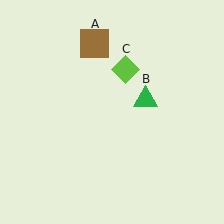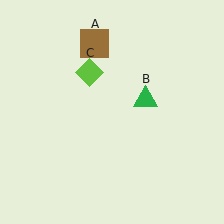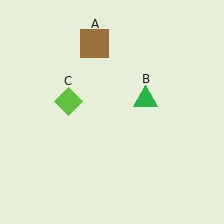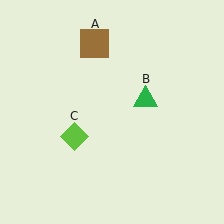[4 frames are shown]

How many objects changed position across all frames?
1 object changed position: lime diamond (object C).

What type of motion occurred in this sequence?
The lime diamond (object C) rotated counterclockwise around the center of the scene.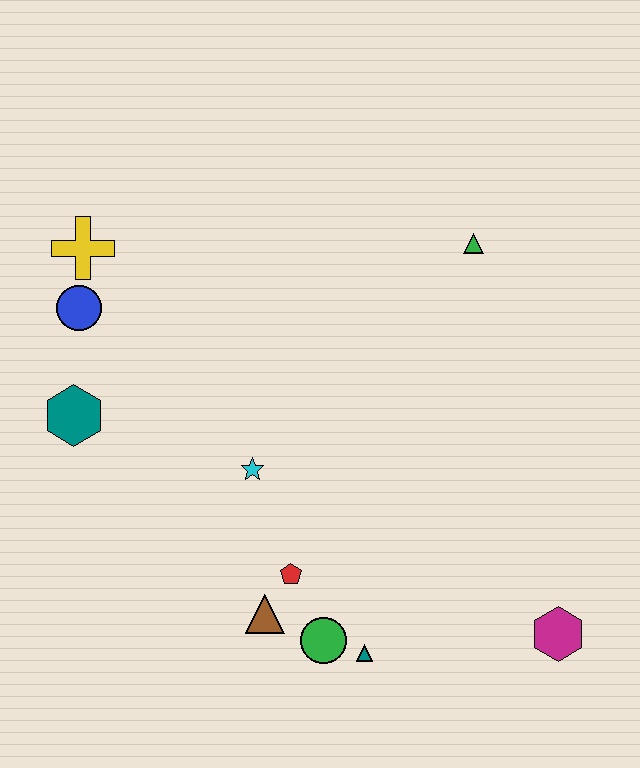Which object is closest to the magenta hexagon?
The teal triangle is closest to the magenta hexagon.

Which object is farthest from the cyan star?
The magenta hexagon is farthest from the cyan star.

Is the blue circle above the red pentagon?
Yes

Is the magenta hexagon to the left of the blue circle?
No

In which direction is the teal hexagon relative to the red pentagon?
The teal hexagon is to the left of the red pentagon.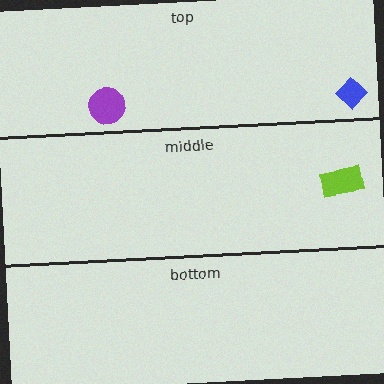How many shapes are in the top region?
2.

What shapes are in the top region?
The purple circle, the blue diamond.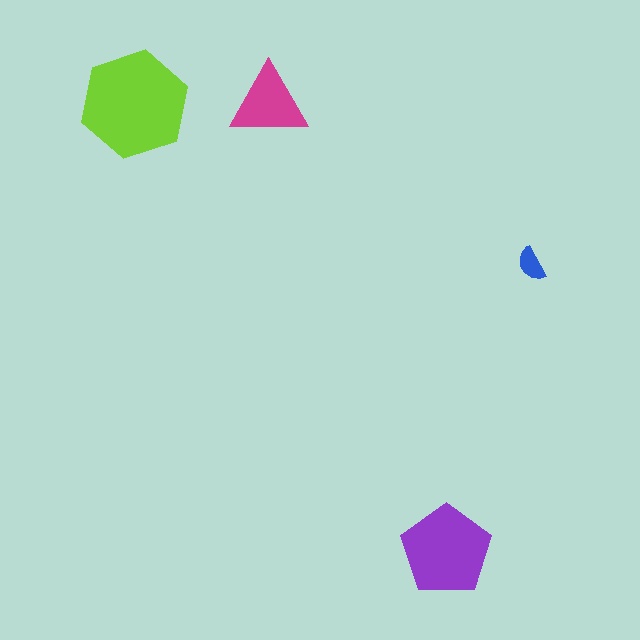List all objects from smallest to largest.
The blue semicircle, the magenta triangle, the purple pentagon, the lime hexagon.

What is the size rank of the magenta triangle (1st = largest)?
3rd.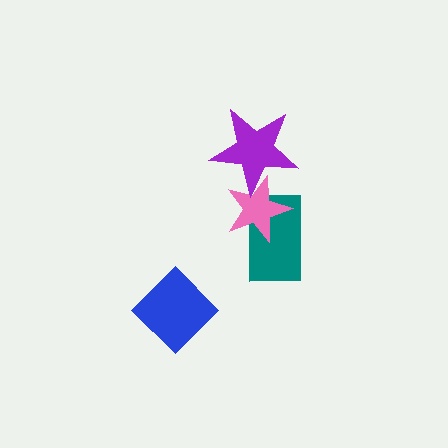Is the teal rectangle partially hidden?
Yes, it is partially covered by another shape.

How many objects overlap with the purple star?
1 object overlaps with the purple star.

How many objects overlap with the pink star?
2 objects overlap with the pink star.